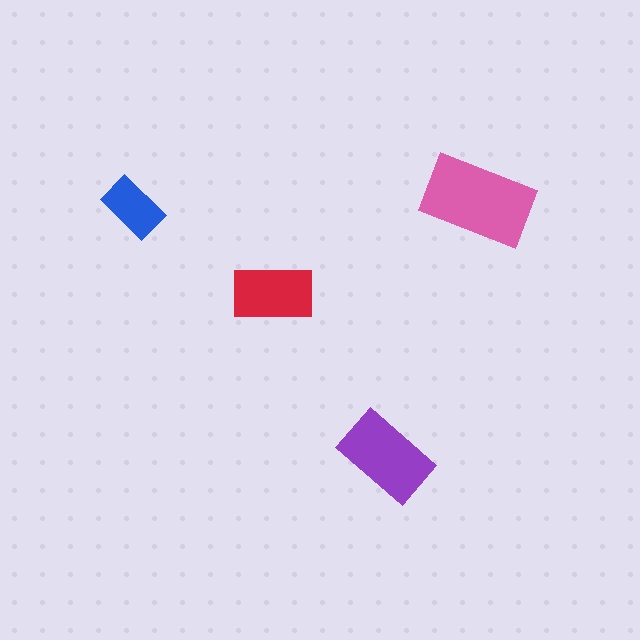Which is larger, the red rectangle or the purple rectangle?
The purple one.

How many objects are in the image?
There are 4 objects in the image.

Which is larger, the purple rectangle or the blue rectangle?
The purple one.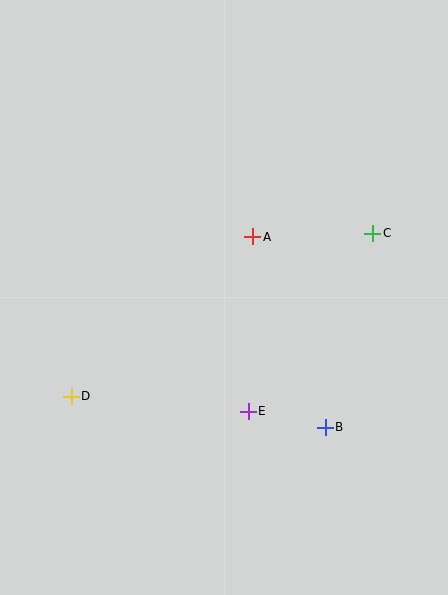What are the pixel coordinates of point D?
Point D is at (71, 396).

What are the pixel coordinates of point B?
Point B is at (325, 427).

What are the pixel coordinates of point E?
Point E is at (248, 411).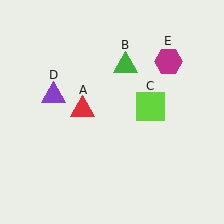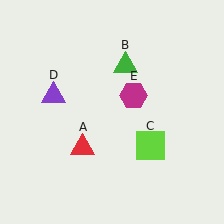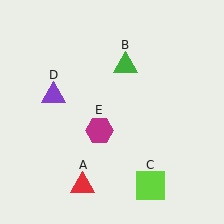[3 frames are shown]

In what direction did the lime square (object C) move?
The lime square (object C) moved down.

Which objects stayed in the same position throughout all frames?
Green triangle (object B) and purple triangle (object D) remained stationary.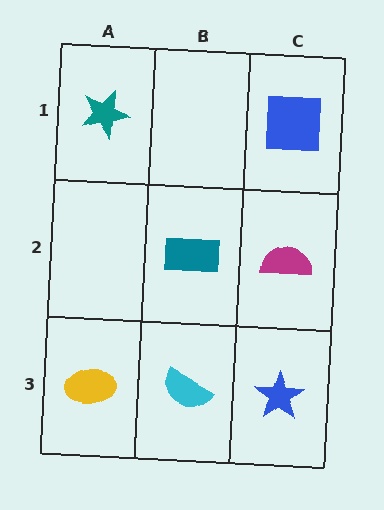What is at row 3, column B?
A cyan semicircle.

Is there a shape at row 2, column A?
No, that cell is empty.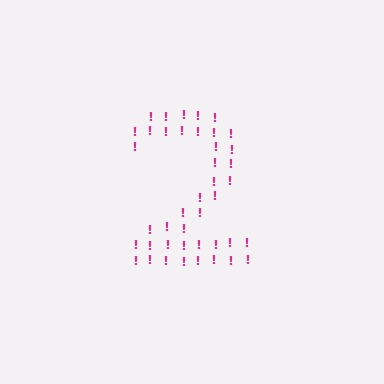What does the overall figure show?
The overall figure shows the digit 2.